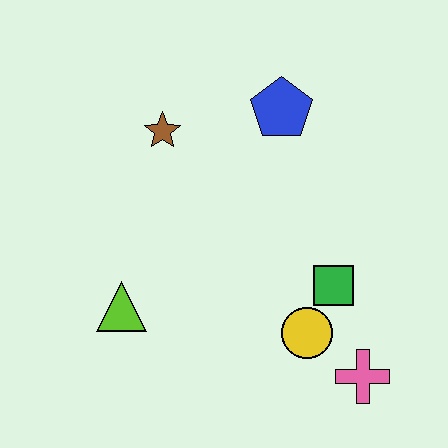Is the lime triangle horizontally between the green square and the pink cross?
No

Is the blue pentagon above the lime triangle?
Yes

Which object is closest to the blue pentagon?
The brown star is closest to the blue pentagon.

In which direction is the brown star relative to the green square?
The brown star is to the left of the green square.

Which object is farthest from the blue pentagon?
The pink cross is farthest from the blue pentagon.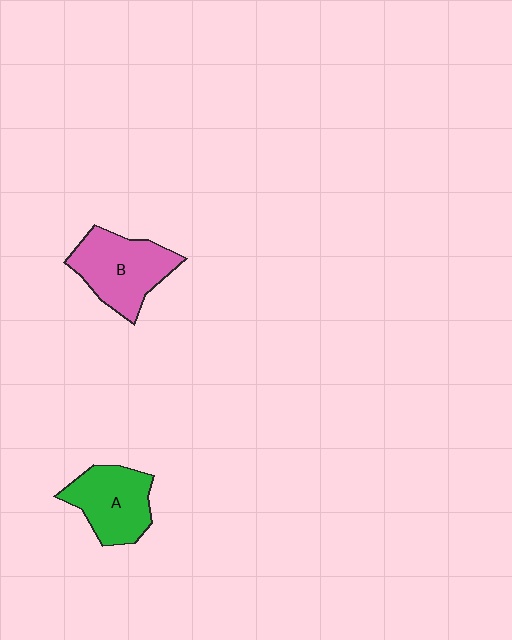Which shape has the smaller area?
Shape A (green).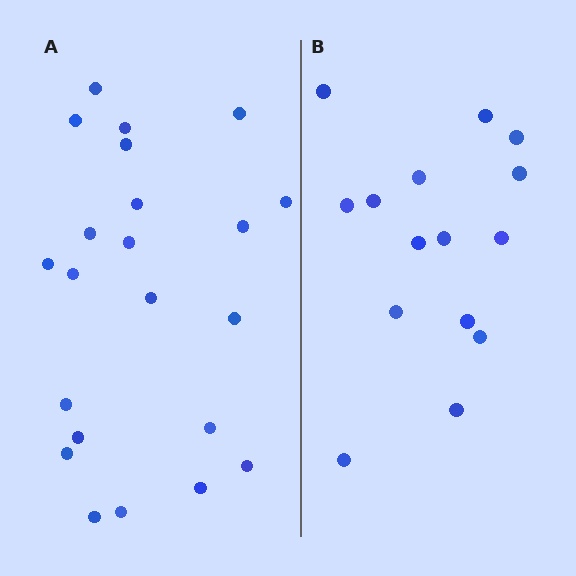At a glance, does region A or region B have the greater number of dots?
Region A (the left region) has more dots.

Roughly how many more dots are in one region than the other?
Region A has roughly 8 or so more dots than region B.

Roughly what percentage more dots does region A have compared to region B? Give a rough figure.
About 45% more.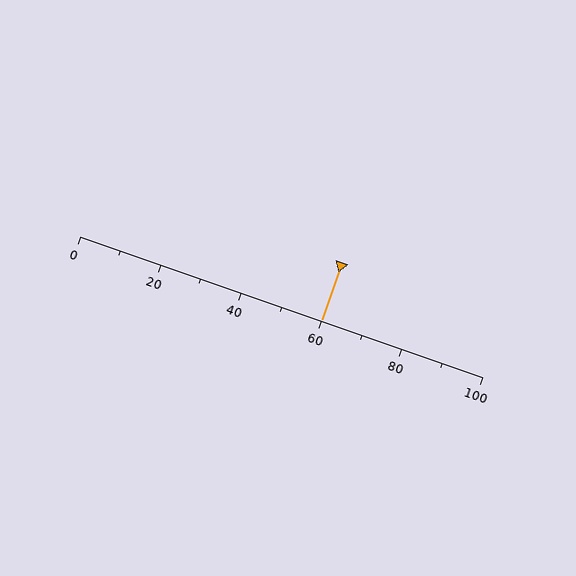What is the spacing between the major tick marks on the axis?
The major ticks are spaced 20 apart.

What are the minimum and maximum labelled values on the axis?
The axis runs from 0 to 100.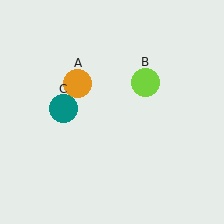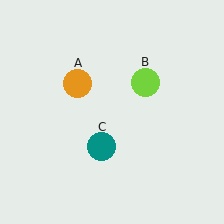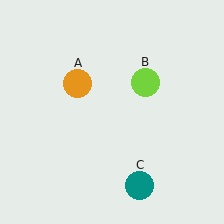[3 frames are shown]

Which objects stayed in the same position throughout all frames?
Orange circle (object A) and lime circle (object B) remained stationary.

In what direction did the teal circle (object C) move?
The teal circle (object C) moved down and to the right.